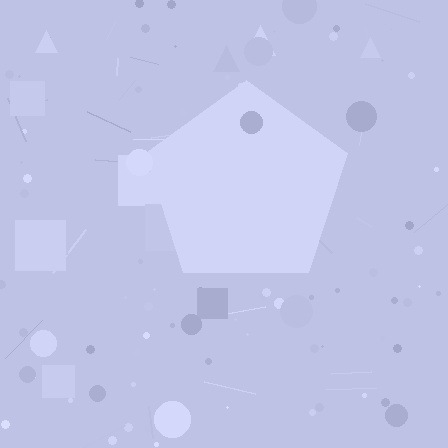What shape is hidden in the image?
A pentagon is hidden in the image.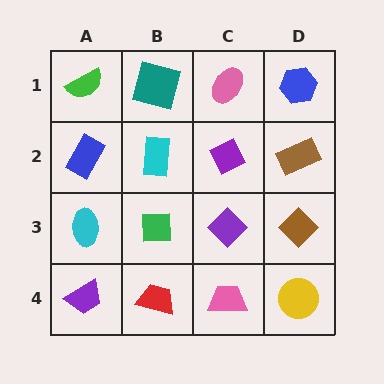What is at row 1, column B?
A teal square.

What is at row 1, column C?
A pink ellipse.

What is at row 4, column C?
A pink trapezoid.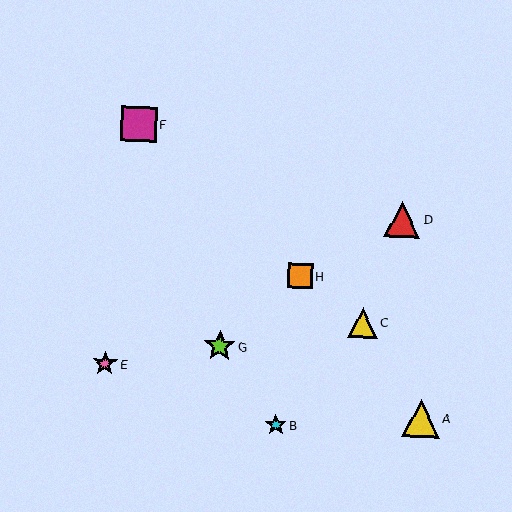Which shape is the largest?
The yellow triangle (labeled A) is the largest.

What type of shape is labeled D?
Shape D is a red triangle.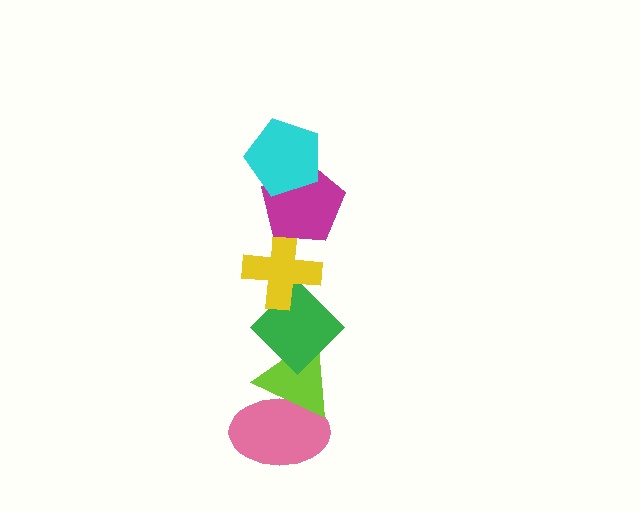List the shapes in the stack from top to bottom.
From top to bottom: the cyan pentagon, the magenta pentagon, the yellow cross, the green diamond, the lime triangle, the pink ellipse.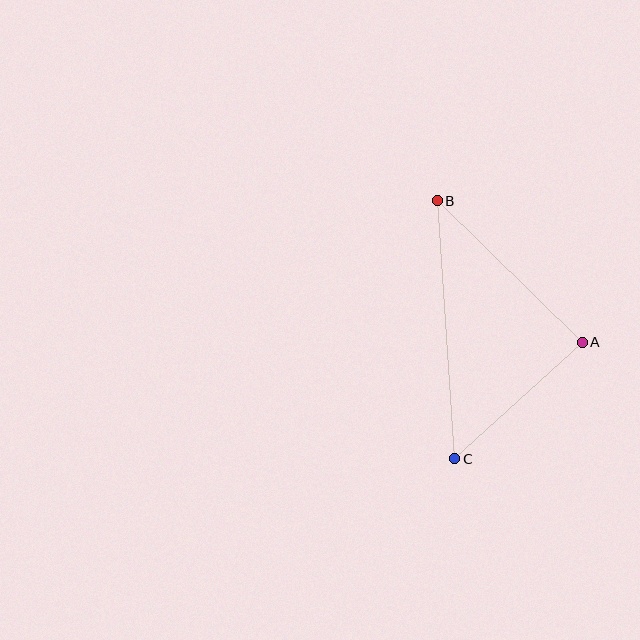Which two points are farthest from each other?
Points B and C are farthest from each other.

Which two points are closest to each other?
Points A and C are closest to each other.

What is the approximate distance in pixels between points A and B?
The distance between A and B is approximately 203 pixels.